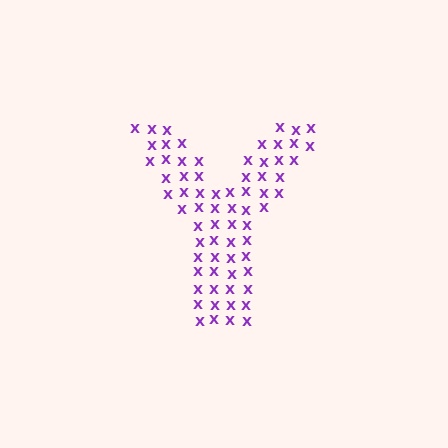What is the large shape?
The large shape is the letter Y.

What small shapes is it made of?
It is made of small letter X's.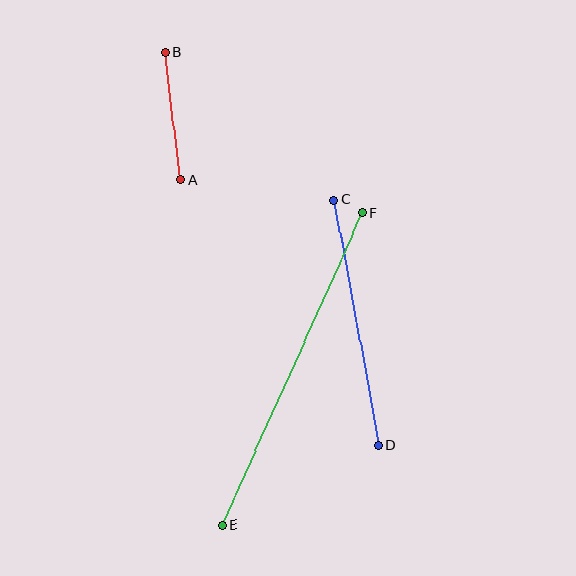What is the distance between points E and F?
The distance is approximately 342 pixels.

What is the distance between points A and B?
The distance is approximately 128 pixels.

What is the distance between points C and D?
The distance is approximately 250 pixels.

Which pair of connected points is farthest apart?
Points E and F are farthest apart.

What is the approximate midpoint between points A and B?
The midpoint is at approximately (173, 116) pixels.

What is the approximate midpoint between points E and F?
The midpoint is at approximately (292, 369) pixels.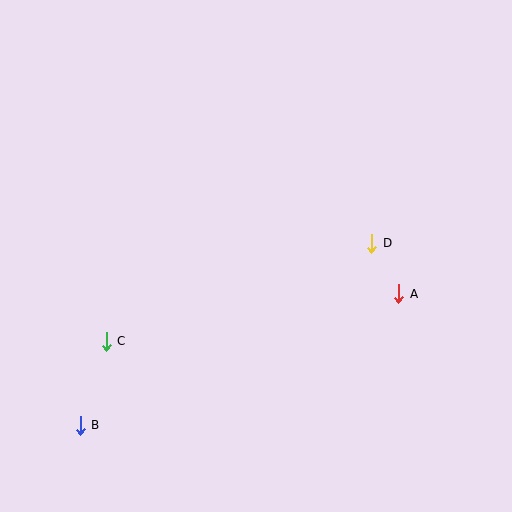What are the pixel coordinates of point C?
Point C is at (106, 341).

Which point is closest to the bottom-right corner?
Point A is closest to the bottom-right corner.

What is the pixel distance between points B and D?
The distance between B and D is 344 pixels.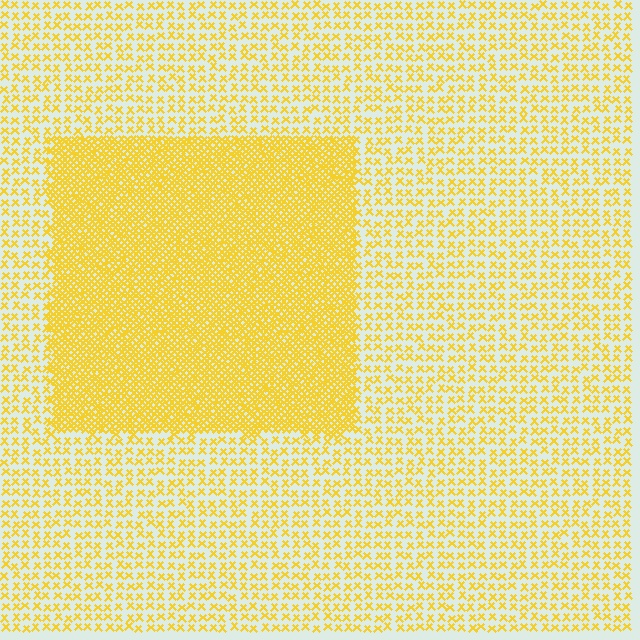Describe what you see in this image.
The image contains small yellow elements arranged at two different densities. A rectangle-shaped region is visible where the elements are more densely packed than the surrounding area.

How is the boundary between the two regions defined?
The boundary is defined by a change in element density (approximately 3.1x ratio). All elements are the same color, size, and shape.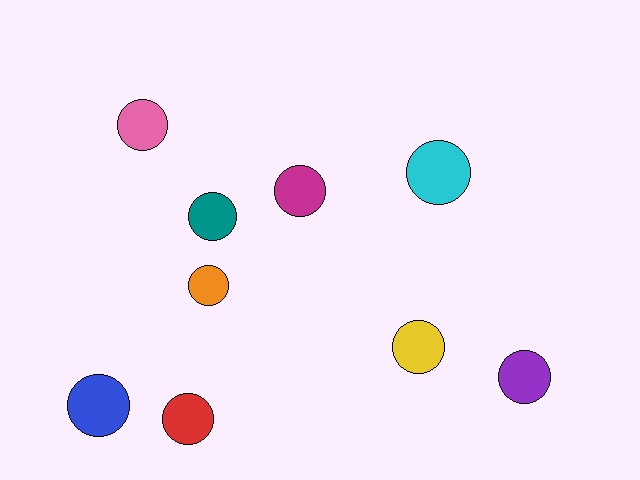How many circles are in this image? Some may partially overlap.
There are 9 circles.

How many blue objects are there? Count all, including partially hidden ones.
There is 1 blue object.